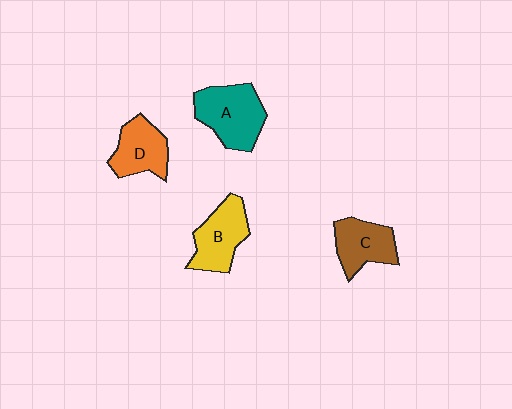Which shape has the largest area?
Shape A (teal).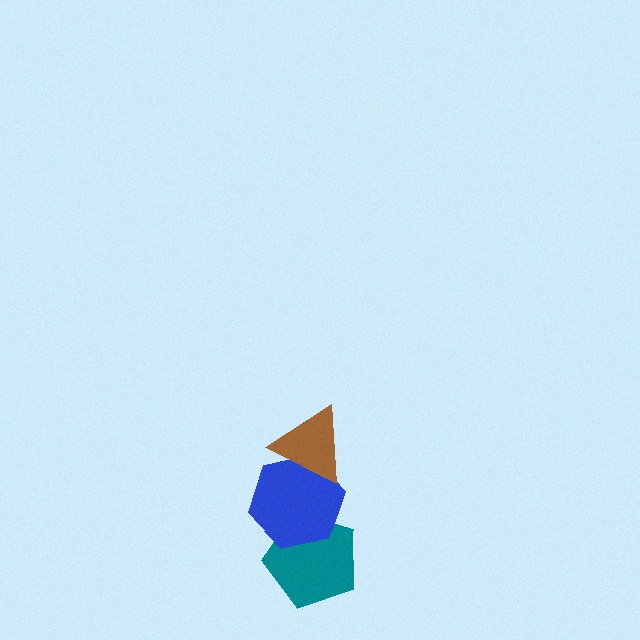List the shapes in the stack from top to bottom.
From top to bottom: the brown triangle, the blue hexagon, the teal pentagon.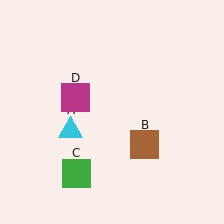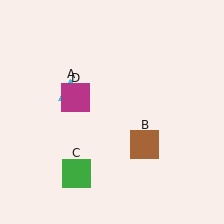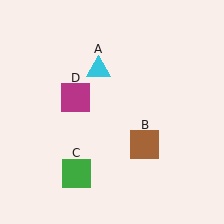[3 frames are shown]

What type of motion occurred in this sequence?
The cyan triangle (object A) rotated clockwise around the center of the scene.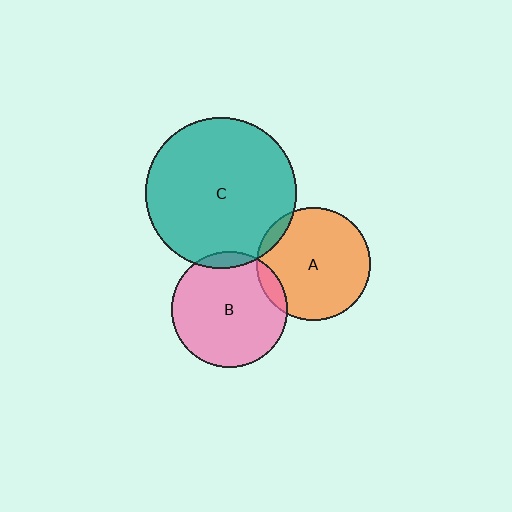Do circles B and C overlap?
Yes.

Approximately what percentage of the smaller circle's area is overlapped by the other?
Approximately 5%.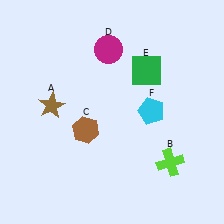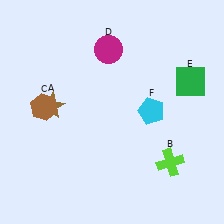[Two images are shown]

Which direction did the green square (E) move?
The green square (E) moved right.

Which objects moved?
The objects that moved are: the brown hexagon (C), the green square (E).